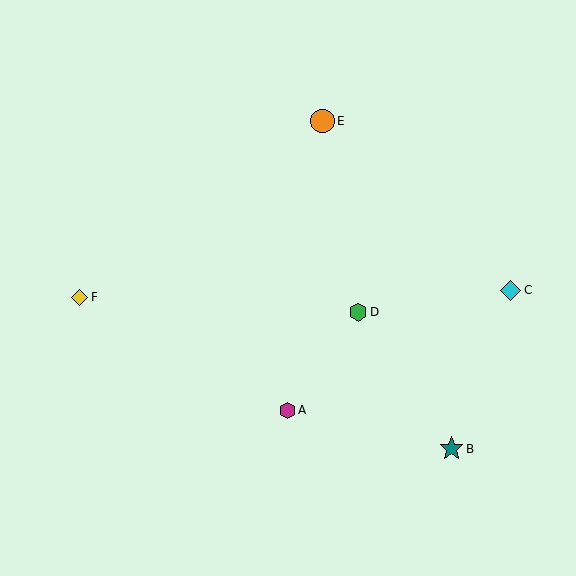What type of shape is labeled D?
Shape D is a green hexagon.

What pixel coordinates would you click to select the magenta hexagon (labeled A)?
Click at (288, 410) to select the magenta hexagon A.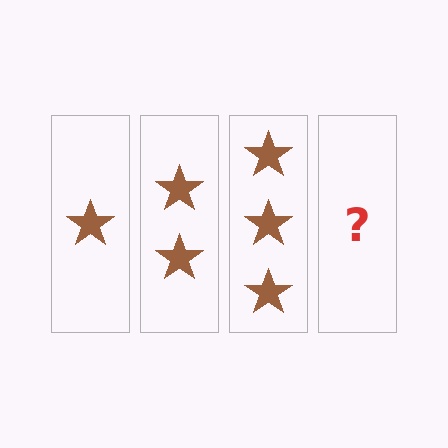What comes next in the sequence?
The next element should be 4 stars.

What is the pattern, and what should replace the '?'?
The pattern is that each step adds one more star. The '?' should be 4 stars.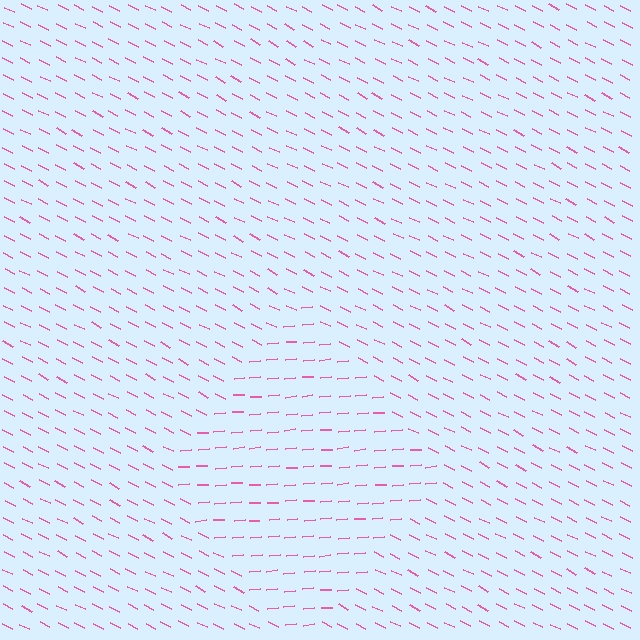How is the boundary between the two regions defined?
The boundary is defined purely by a change in line orientation (approximately 32 degrees difference). All lines are the same color and thickness.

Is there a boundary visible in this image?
Yes, there is a texture boundary formed by a change in line orientation.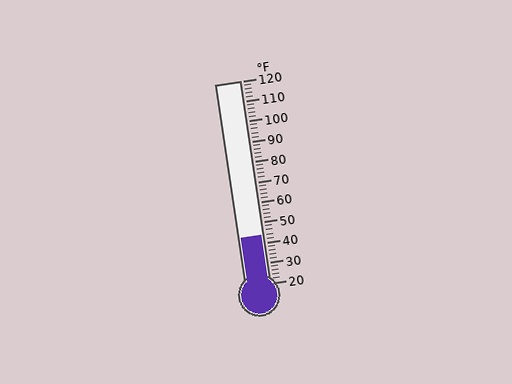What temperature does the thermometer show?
The thermometer shows approximately 44°F.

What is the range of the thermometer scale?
The thermometer scale ranges from 20°F to 120°F.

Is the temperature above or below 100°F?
The temperature is below 100°F.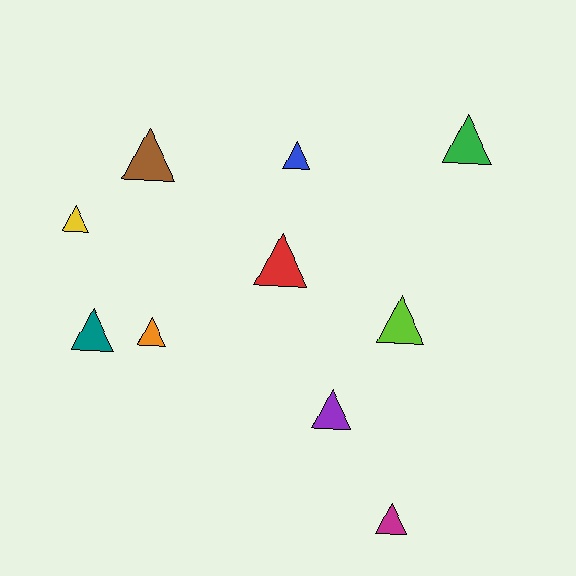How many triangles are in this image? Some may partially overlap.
There are 10 triangles.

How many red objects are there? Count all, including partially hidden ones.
There is 1 red object.